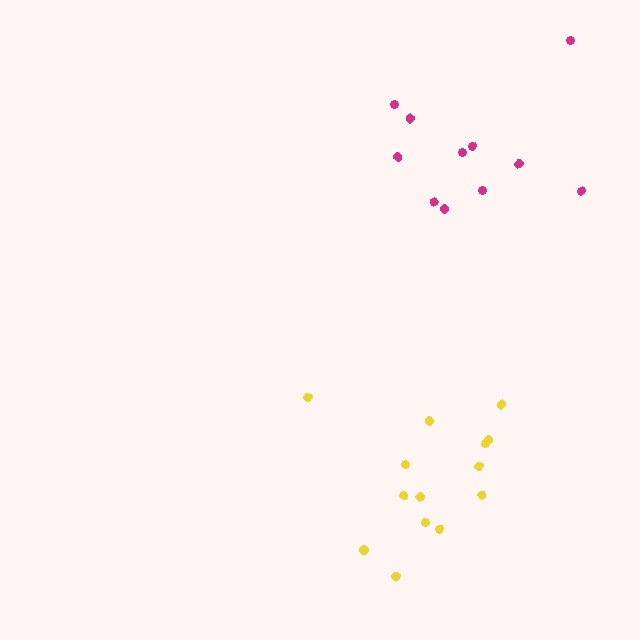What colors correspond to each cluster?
The clusters are colored: yellow, magenta.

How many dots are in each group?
Group 1: 14 dots, Group 2: 11 dots (25 total).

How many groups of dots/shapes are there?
There are 2 groups.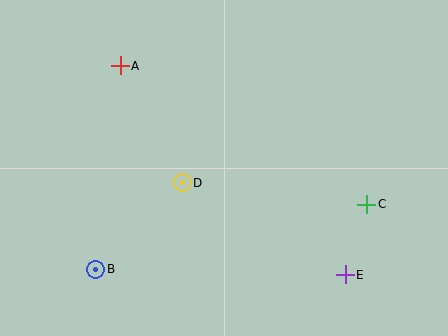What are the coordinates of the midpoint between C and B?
The midpoint between C and B is at (231, 237).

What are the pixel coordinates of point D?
Point D is at (182, 183).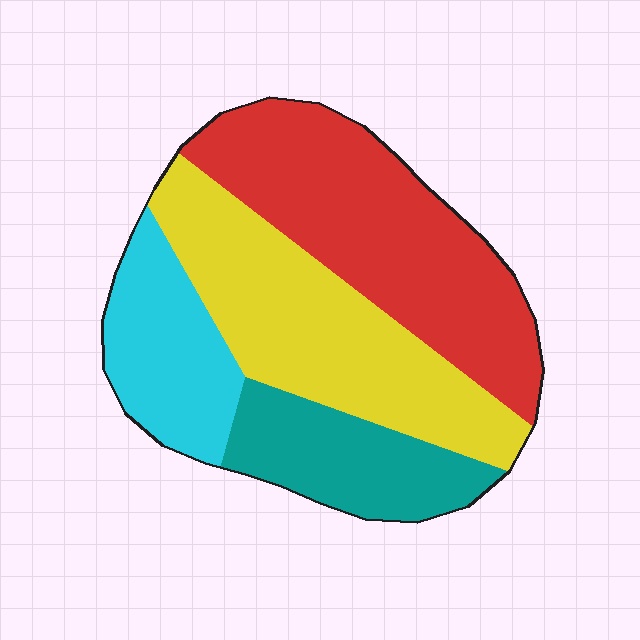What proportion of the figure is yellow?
Yellow takes up about one third (1/3) of the figure.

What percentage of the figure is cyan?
Cyan takes up about one sixth (1/6) of the figure.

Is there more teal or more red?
Red.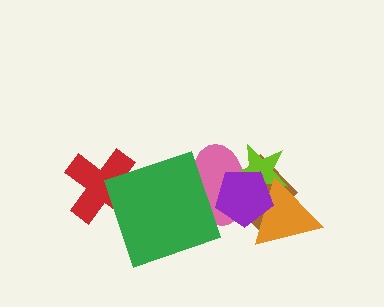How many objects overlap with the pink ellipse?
5 objects overlap with the pink ellipse.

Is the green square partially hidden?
No, no other shape covers it.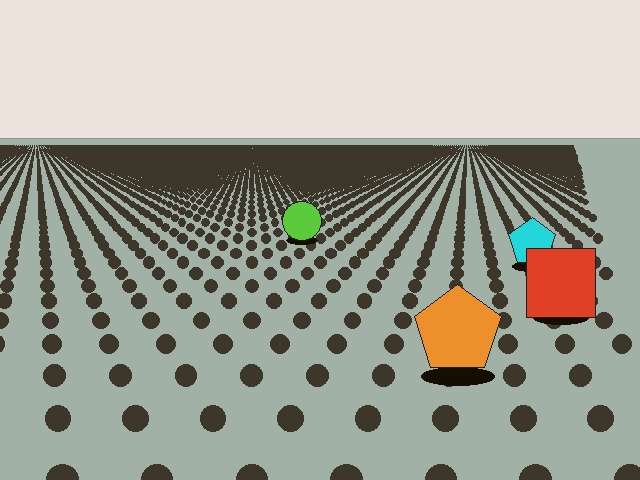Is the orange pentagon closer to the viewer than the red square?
Yes. The orange pentagon is closer — you can tell from the texture gradient: the ground texture is coarser near it.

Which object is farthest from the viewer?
The lime circle is farthest from the viewer. It appears smaller and the ground texture around it is denser.